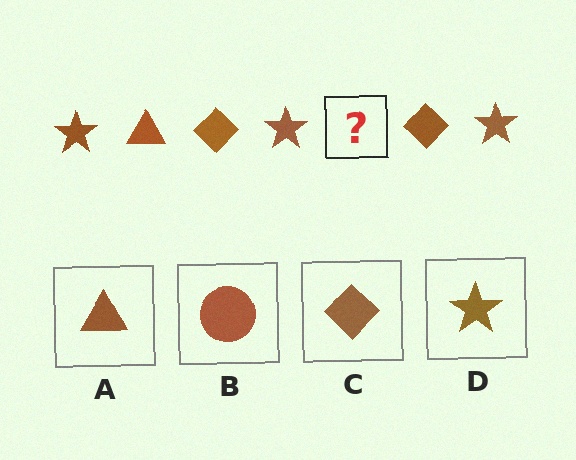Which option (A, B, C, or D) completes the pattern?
A.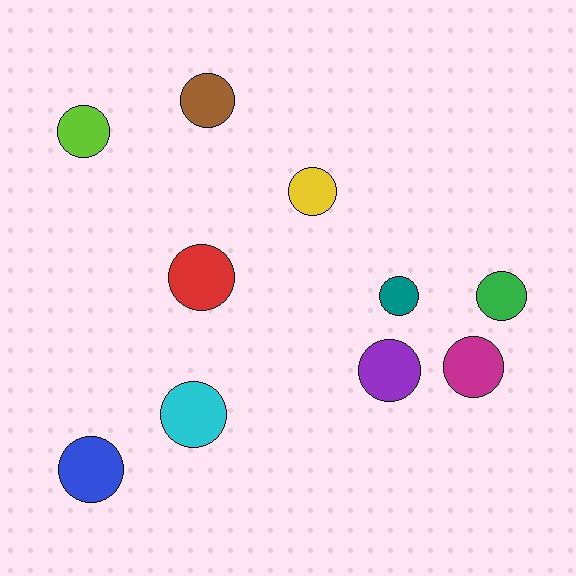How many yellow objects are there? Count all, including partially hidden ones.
There is 1 yellow object.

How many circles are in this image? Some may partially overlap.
There are 10 circles.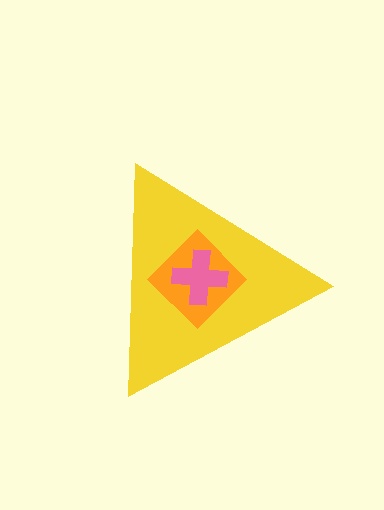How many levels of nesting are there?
3.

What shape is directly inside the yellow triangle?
The orange diamond.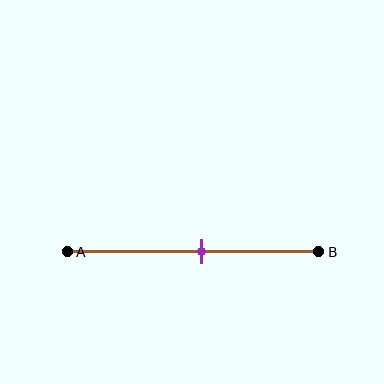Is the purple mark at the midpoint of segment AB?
No, the mark is at about 55% from A, not at the 50% midpoint.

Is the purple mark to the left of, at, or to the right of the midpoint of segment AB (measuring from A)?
The purple mark is to the right of the midpoint of segment AB.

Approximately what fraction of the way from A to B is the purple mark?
The purple mark is approximately 55% of the way from A to B.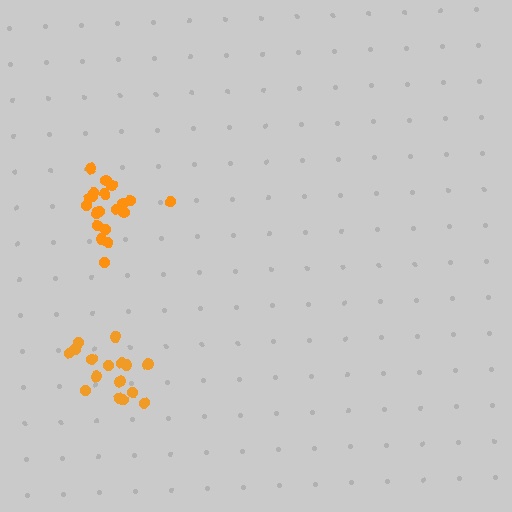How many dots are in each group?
Group 1: 21 dots, Group 2: 16 dots (37 total).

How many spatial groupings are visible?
There are 2 spatial groupings.